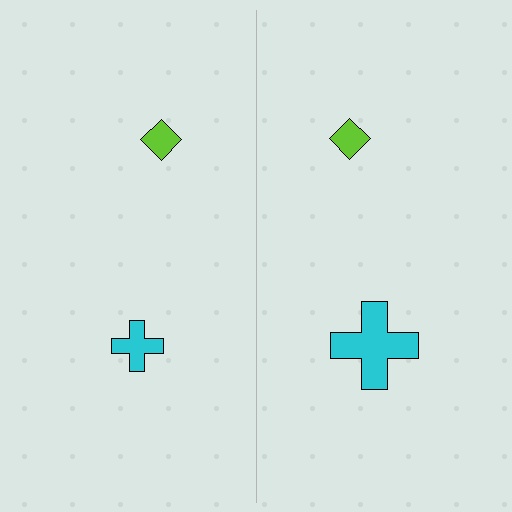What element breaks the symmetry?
The cyan cross on the right side has a different size than its mirror counterpart.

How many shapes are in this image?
There are 4 shapes in this image.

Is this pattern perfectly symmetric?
No, the pattern is not perfectly symmetric. The cyan cross on the right side has a different size than its mirror counterpart.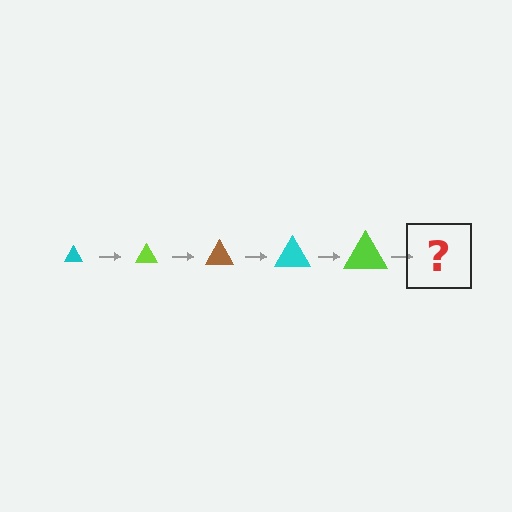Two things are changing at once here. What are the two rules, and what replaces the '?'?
The two rules are that the triangle grows larger each step and the color cycles through cyan, lime, and brown. The '?' should be a brown triangle, larger than the previous one.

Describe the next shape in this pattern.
It should be a brown triangle, larger than the previous one.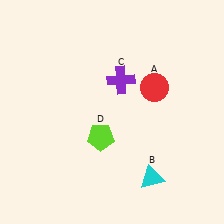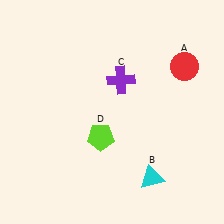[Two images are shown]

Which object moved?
The red circle (A) moved right.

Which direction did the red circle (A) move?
The red circle (A) moved right.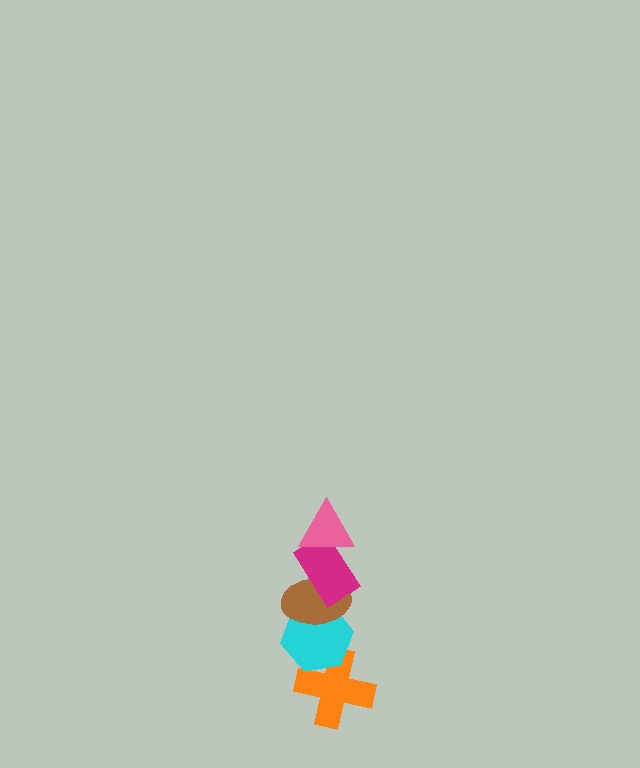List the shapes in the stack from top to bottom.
From top to bottom: the pink triangle, the magenta rectangle, the brown ellipse, the cyan hexagon, the orange cross.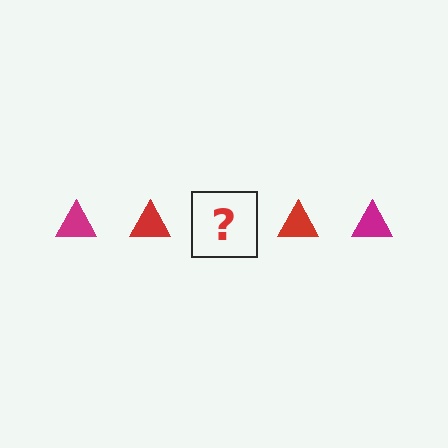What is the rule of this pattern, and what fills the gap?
The rule is that the pattern cycles through magenta, red triangles. The gap should be filled with a magenta triangle.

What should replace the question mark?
The question mark should be replaced with a magenta triangle.